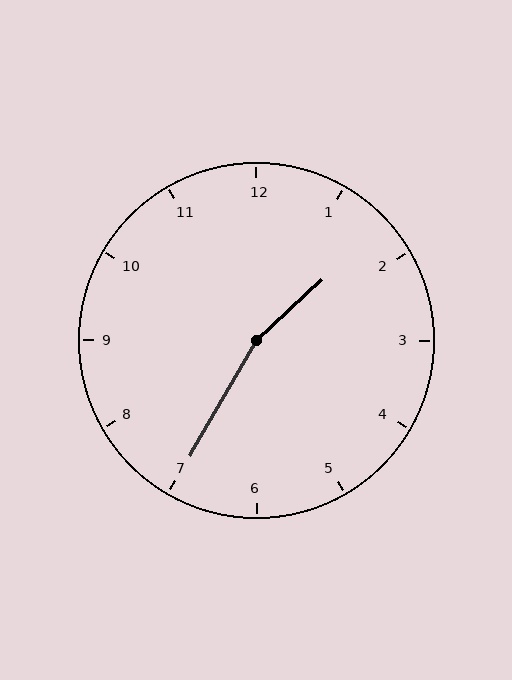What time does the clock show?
1:35.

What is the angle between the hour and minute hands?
Approximately 162 degrees.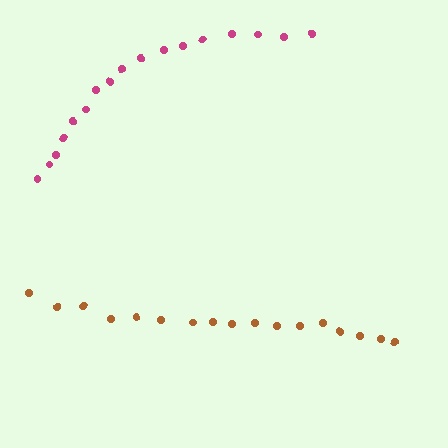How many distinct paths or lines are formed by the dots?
There are 2 distinct paths.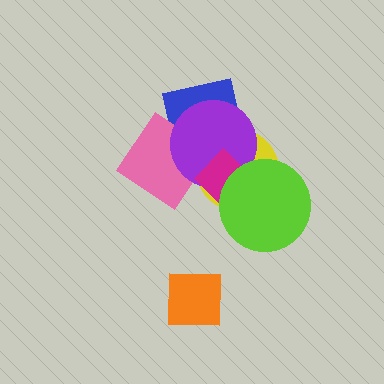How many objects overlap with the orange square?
0 objects overlap with the orange square.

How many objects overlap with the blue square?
4 objects overlap with the blue square.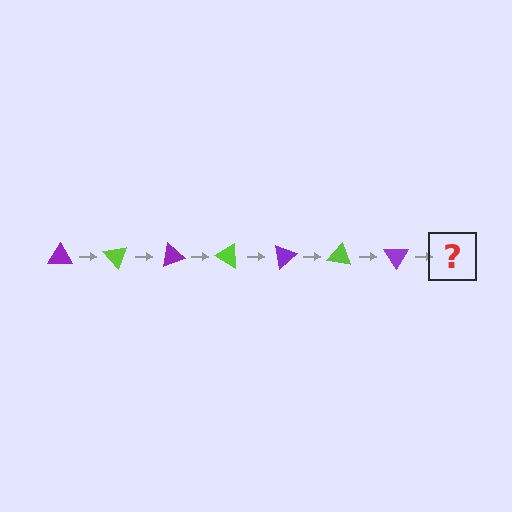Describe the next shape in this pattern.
It should be a lime triangle, rotated 350 degrees from the start.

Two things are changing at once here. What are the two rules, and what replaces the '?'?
The two rules are that it rotates 50 degrees each step and the color cycles through purple and lime. The '?' should be a lime triangle, rotated 350 degrees from the start.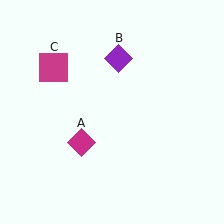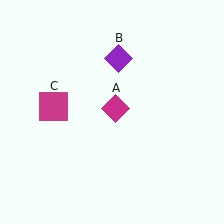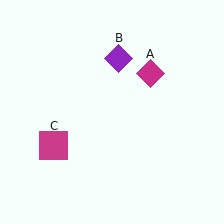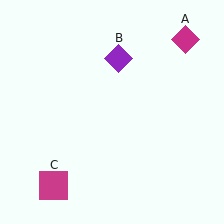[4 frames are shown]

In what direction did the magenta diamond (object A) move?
The magenta diamond (object A) moved up and to the right.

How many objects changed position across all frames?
2 objects changed position: magenta diamond (object A), magenta square (object C).